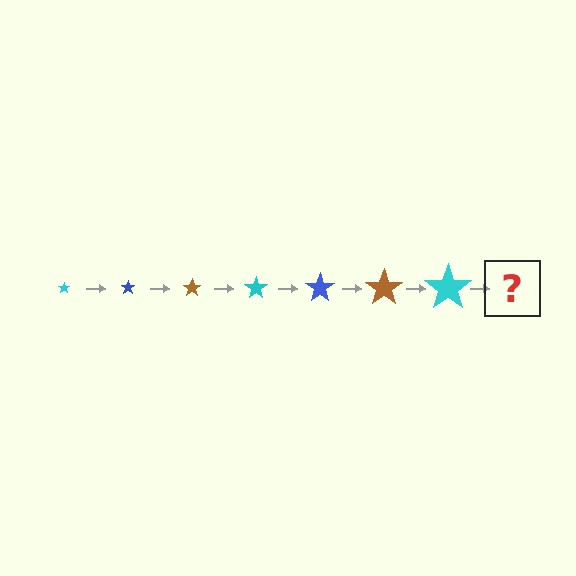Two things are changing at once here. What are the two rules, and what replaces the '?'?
The two rules are that the star grows larger each step and the color cycles through cyan, blue, and brown. The '?' should be a blue star, larger than the previous one.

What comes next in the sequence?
The next element should be a blue star, larger than the previous one.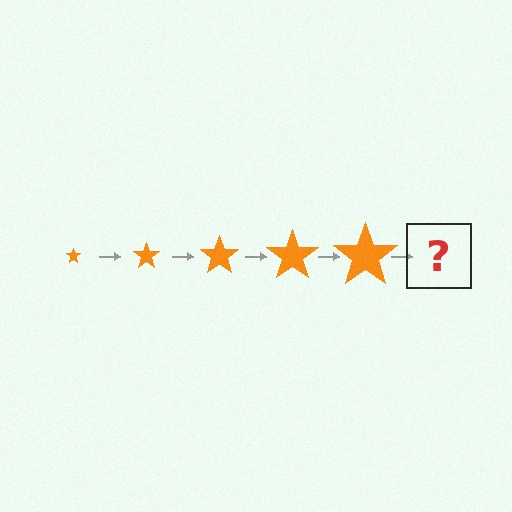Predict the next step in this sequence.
The next step is an orange star, larger than the previous one.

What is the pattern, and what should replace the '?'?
The pattern is that the star gets progressively larger each step. The '?' should be an orange star, larger than the previous one.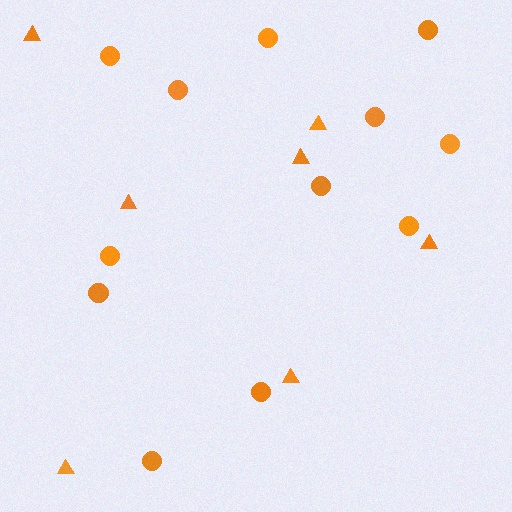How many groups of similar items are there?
There are 2 groups: one group of circles (12) and one group of triangles (7).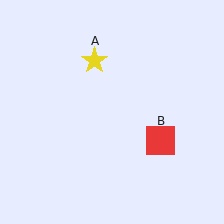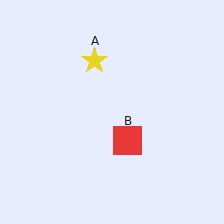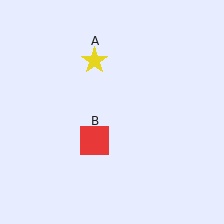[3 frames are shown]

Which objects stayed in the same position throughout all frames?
Yellow star (object A) remained stationary.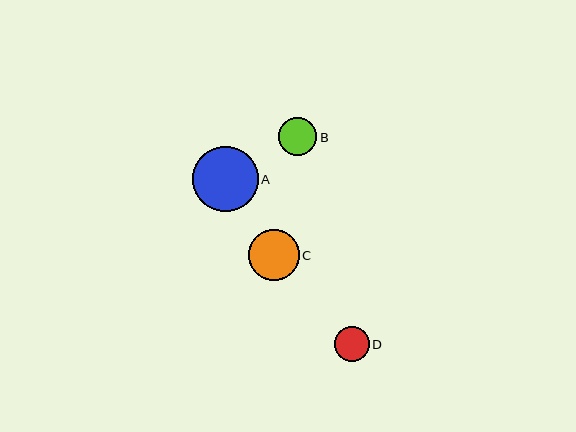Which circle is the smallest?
Circle D is the smallest with a size of approximately 34 pixels.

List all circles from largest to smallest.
From largest to smallest: A, C, B, D.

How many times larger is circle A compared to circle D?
Circle A is approximately 1.9 times the size of circle D.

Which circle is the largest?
Circle A is the largest with a size of approximately 66 pixels.